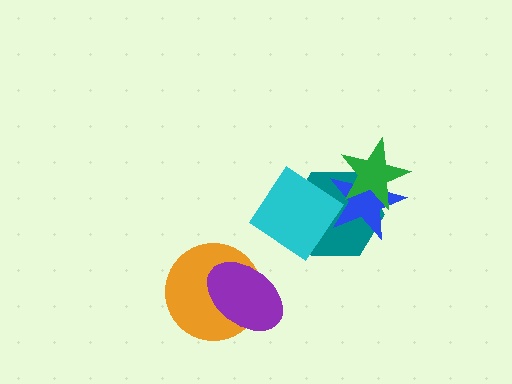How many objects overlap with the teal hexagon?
3 objects overlap with the teal hexagon.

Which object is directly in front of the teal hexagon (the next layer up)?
The blue star is directly in front of the teal hexagon.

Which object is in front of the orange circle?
The purple ellipse is in front of the orange circle.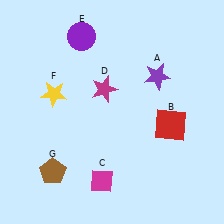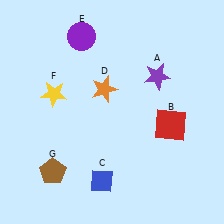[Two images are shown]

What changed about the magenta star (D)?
In Image 1, D is magenta. In Image 2, it changed to orange.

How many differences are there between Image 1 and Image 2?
There are 2 differences between the two images.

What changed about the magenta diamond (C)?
In Image 1, C is magenta. In Image 2, it changed to blue.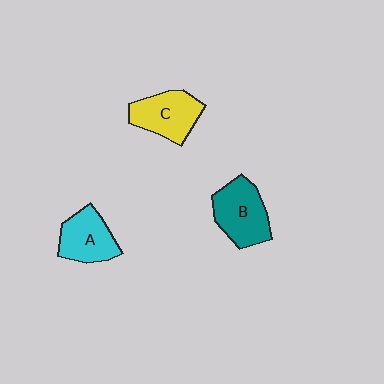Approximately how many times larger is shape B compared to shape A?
Approximately 1.2 times.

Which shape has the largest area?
Shape B (teal).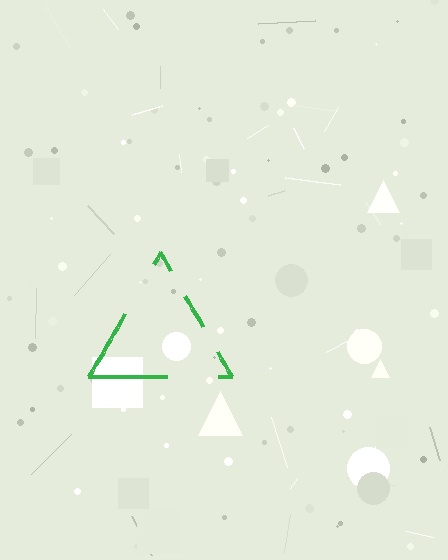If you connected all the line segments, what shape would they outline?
They would outline a triangle.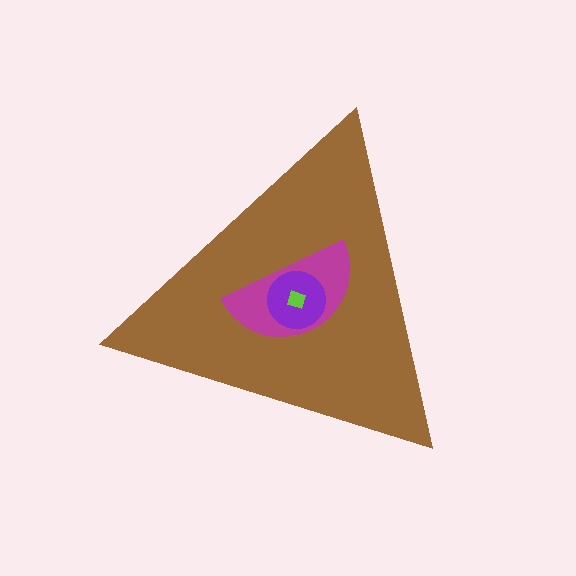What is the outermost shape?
The brown triangle.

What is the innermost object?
The lime square.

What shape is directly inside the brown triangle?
The magenta semicircle.